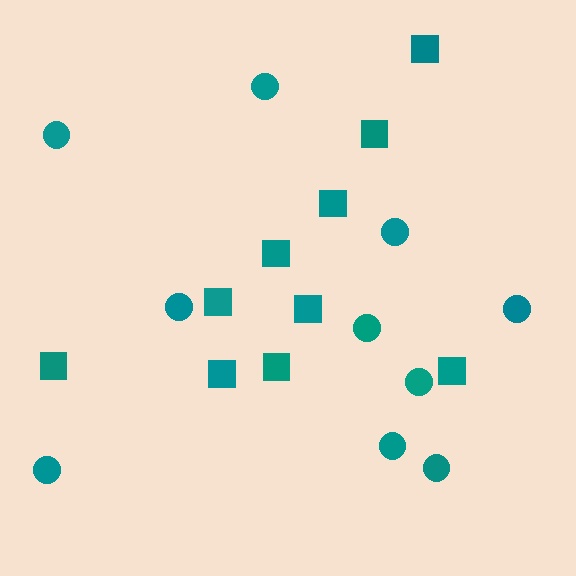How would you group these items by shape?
There are 2 groups: one group of circles (10) and one group of squares (10).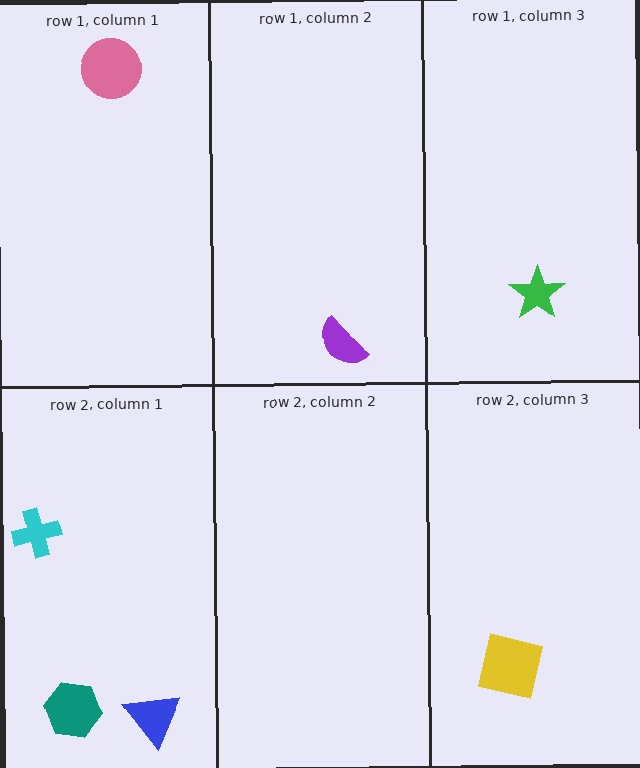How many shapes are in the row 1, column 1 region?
1.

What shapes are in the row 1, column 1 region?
The pink circle.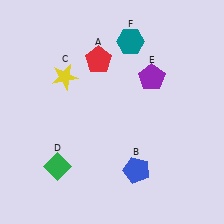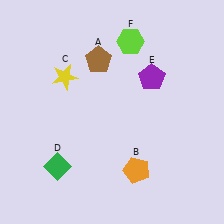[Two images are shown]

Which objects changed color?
A changed from red to brown. B changed from blue to orange. F changed from teal to lime.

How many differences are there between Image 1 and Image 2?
There are 3 differences between the two images.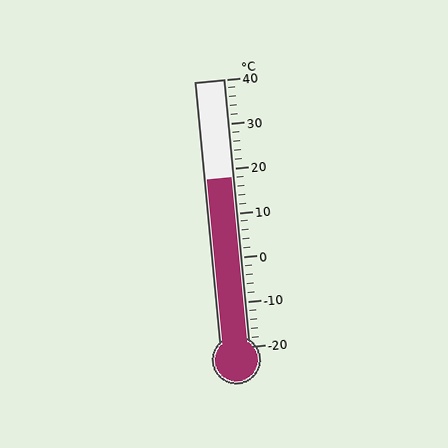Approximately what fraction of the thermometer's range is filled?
The thermometer is filled to approximately 65% of its range.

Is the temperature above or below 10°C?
The temperature is above 10°C.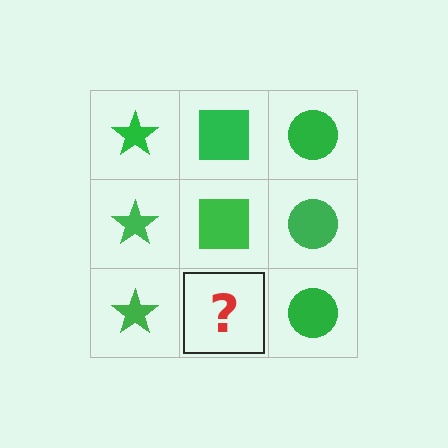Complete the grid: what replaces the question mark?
The question mark should be replaced with a green square.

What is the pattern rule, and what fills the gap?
The rule is that each column has a consistent shape. The gap should be filled with a green square.